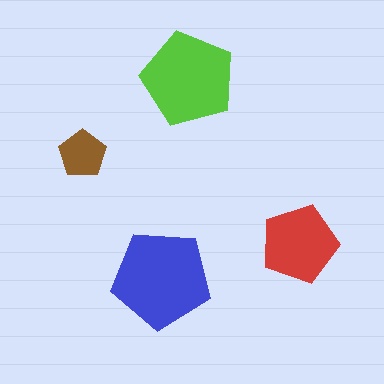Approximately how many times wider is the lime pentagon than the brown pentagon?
About 2 times wider.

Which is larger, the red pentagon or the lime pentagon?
The lime one.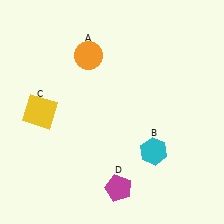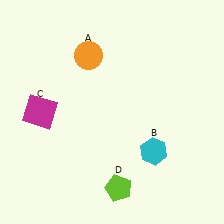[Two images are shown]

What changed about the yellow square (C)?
In Image 1, C is yellow. In Image 2, it changed to magenta.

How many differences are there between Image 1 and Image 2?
There are 2 differences between the two images.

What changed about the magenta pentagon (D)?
In Image 1, D is magenta. In Image 2, it changed to lime.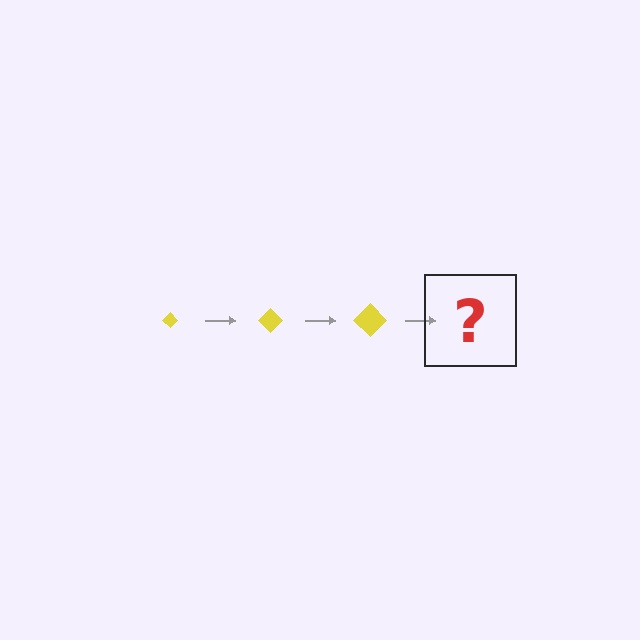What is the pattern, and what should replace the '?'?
The pattern is that the diamond gets progressively larger each step. The '?' should be a yellow diamond, larger than the previous one.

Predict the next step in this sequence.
The next step is a yellow diamond, larger than the previous one.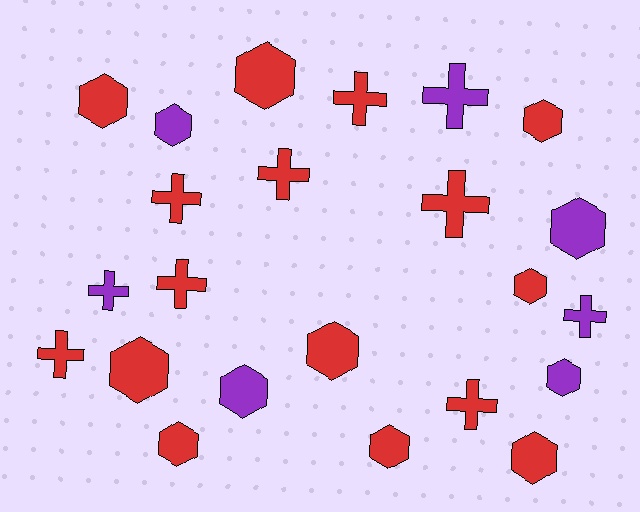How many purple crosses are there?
There are 3 purple crosses.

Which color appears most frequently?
Red, with 16 objects.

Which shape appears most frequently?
Hexagon, with 13 objects.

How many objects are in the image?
There are 23 objects.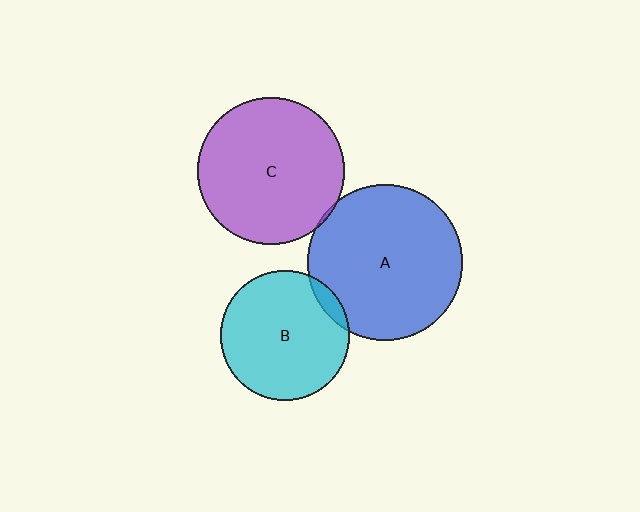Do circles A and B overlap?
Yes.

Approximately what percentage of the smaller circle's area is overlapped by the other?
Approximately 5%.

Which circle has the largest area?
Circle A (blue).